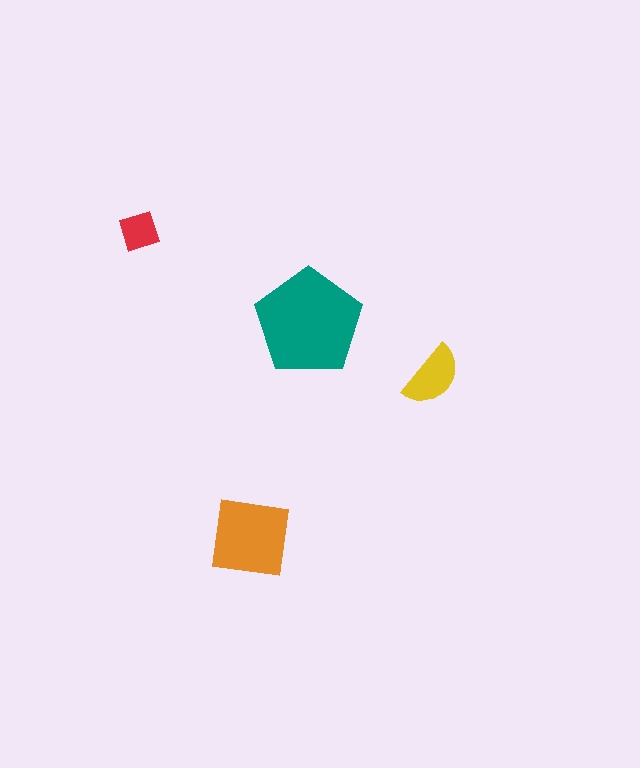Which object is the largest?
The teal pentagon.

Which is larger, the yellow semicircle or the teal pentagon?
The teal pentagon.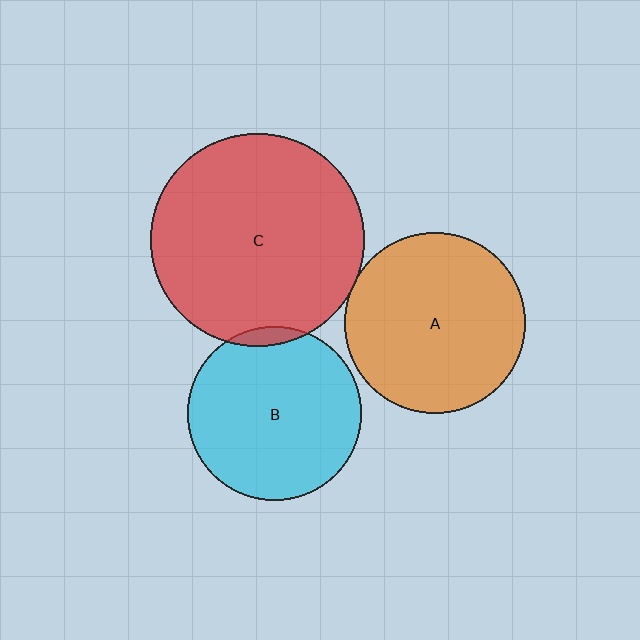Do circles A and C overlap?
Yes.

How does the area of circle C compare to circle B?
Approximately 1.5 times.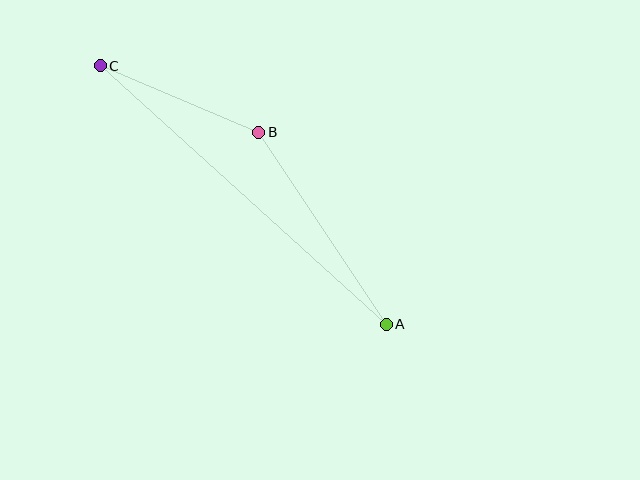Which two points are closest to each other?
Points B and C are closest to each other.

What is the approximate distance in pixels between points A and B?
The distance between A and B is approximately 231 pixels.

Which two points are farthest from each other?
Points A and C are farthest from each other.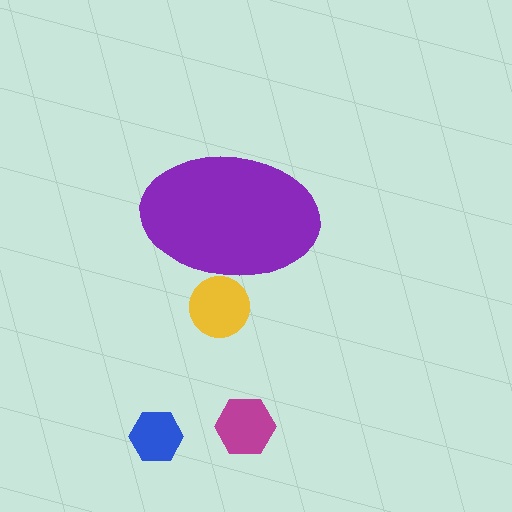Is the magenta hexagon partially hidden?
No, the magenta hexagon is fully visible.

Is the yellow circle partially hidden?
Yes, the yellow circle is partially hidden behind the purple ellipse.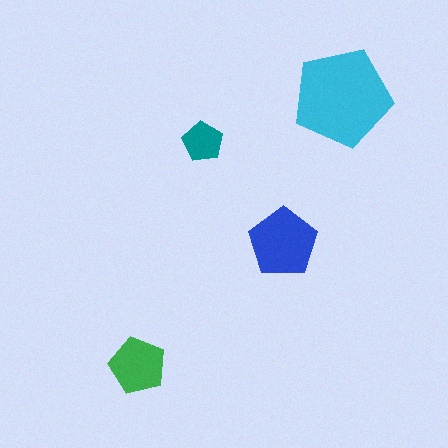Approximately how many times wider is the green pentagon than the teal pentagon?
About 1.5 times wider.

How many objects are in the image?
There are 4 objects in the image.